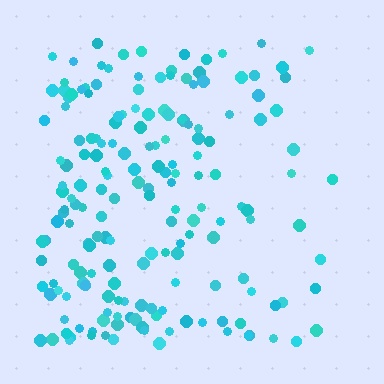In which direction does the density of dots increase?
From right to left, with the left side densest.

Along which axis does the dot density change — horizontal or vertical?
Horizontal.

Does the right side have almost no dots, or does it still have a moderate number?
Still a moderate number, just noticeably fewer than the left.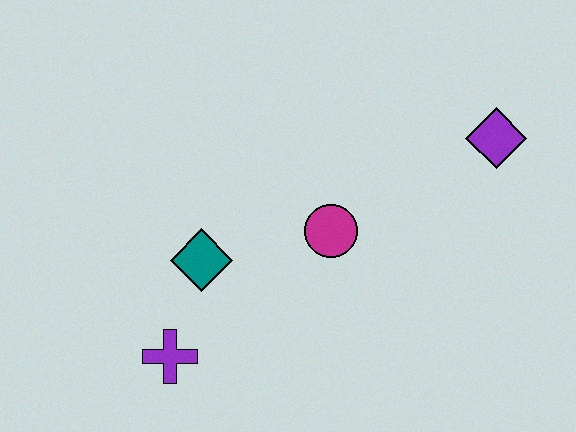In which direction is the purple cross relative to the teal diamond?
The purple cross is below the teal diamond.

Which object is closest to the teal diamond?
The purple cross is closest to the teal diamond.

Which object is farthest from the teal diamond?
The purple diamond is farthest from the teal diamond.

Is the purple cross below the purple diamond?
Yes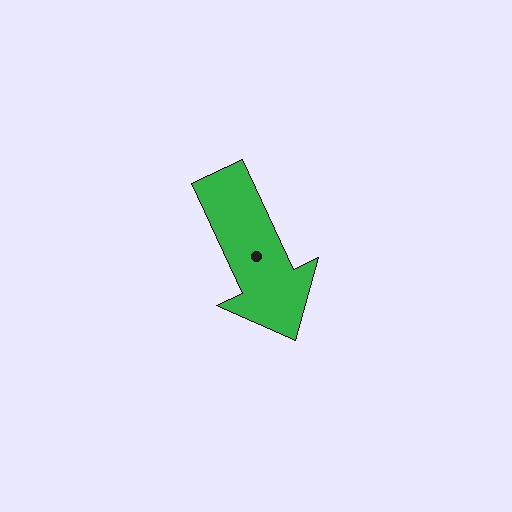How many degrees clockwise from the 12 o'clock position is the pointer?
Approximately 155 degrees.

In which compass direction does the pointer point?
Southeast.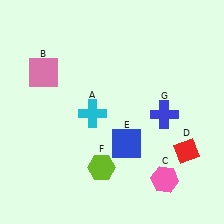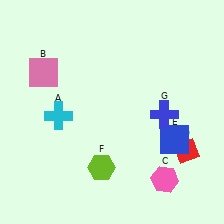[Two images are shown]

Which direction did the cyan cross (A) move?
The cyan cross (A) moved left.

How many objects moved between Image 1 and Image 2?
2 objects moved between the two images.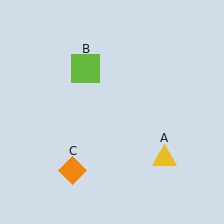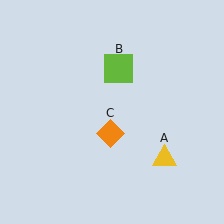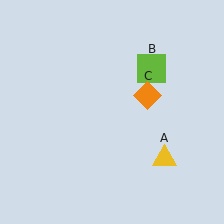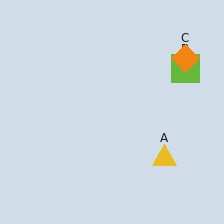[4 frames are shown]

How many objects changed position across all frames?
2 objects changed position: lime square (object B), orange diamond (object C).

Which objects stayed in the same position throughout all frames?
Yellow triangle (object A) remained stationary.